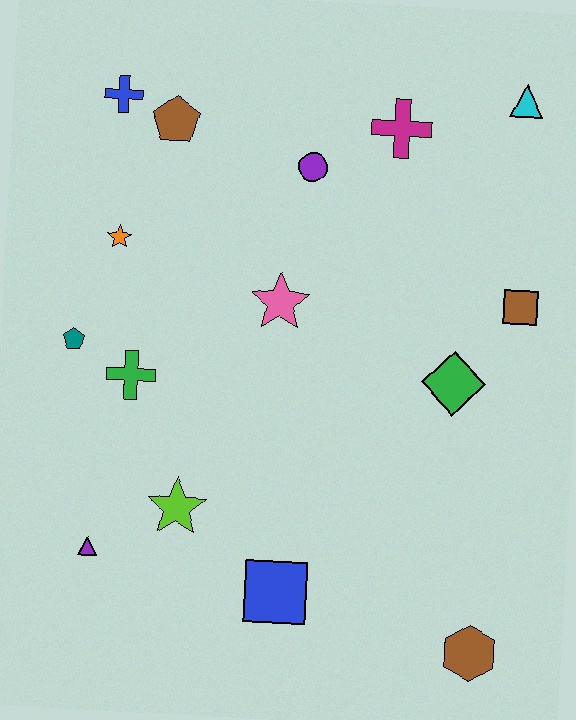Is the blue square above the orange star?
No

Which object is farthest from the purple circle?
The brown hexagon is farthest from the purple circle.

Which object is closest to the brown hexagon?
The blue square is closest to the brown hexagon.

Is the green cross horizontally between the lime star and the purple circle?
No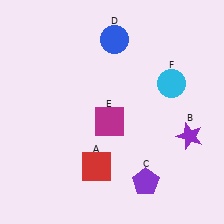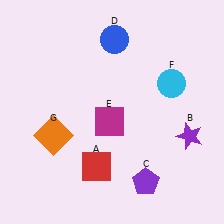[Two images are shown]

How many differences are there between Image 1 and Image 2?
There is 1 difference between the two images.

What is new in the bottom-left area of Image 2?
An orange square (G) was added in the bottom-left area of Image 2.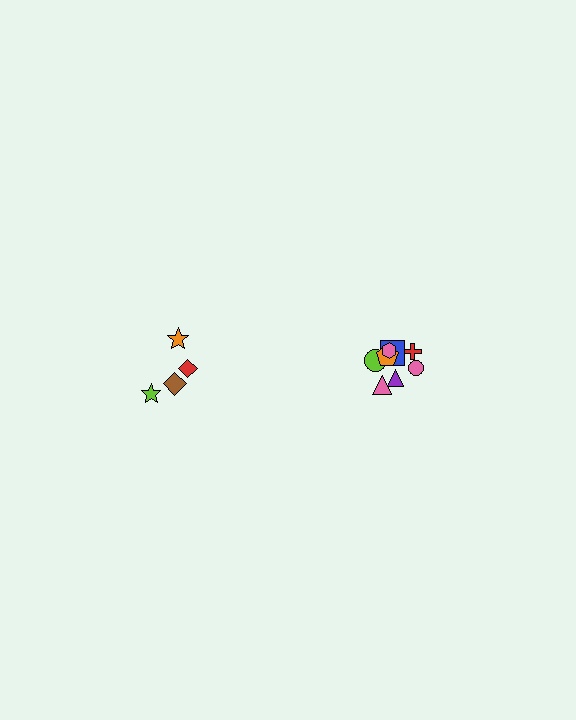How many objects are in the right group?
There are 8 objects.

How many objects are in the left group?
There are 4 objects.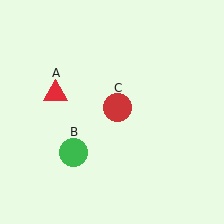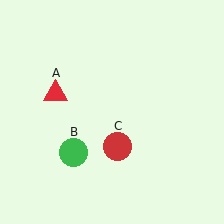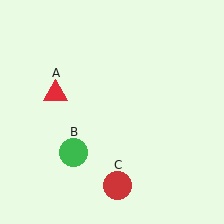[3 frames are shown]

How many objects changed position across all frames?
1 object changed position: red circle (object C).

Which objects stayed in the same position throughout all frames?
Red triangle (object A) and green circle (object B) remained stationary.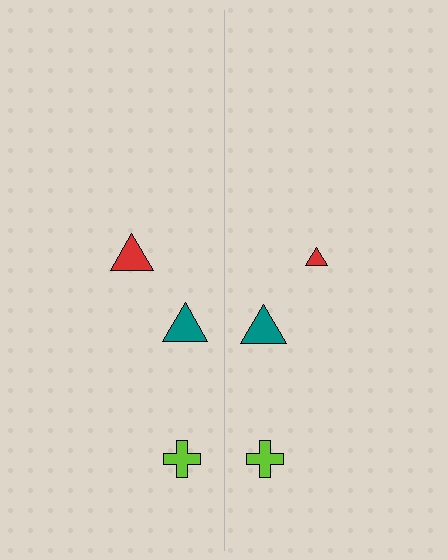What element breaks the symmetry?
The red triangle on the right side has a different size than its mirror counterpart.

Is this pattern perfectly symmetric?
No, the pattern is not perfectly symmetric. The red triangle on the right side has a different size than its mirror counterpart.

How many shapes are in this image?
There are 6 shapes in this image.